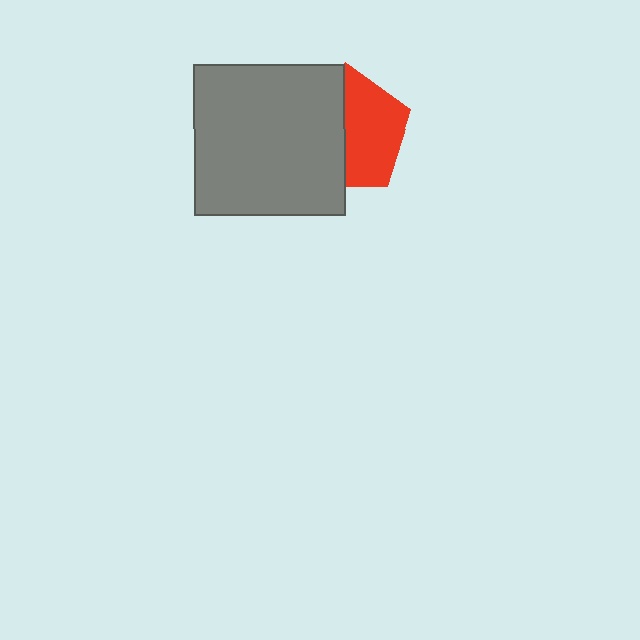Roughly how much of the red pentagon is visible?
About half of it is visible (roughly 51%).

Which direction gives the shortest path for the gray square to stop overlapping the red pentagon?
Moving left gives the shortest separation.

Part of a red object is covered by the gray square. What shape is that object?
It is a pentagon.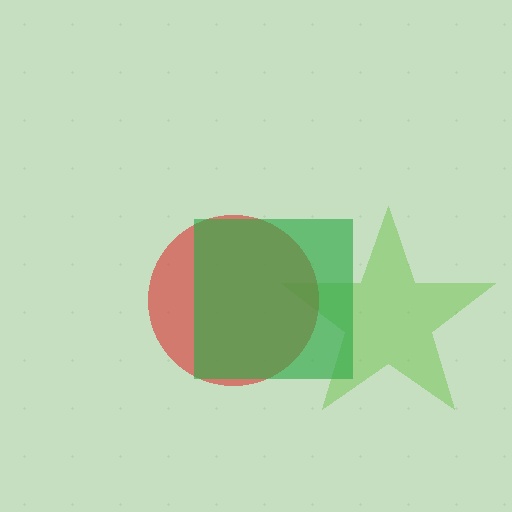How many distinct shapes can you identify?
There are 3 distinct shapes: a lime star, a red circle, a green square.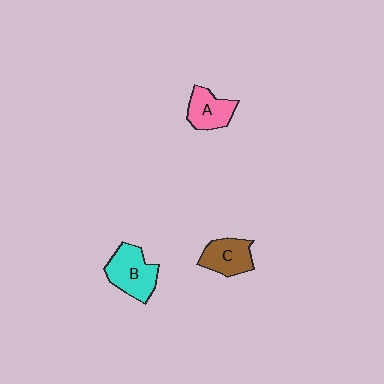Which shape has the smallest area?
Shape A (pink).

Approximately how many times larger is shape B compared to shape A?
Approximately 1.3 times.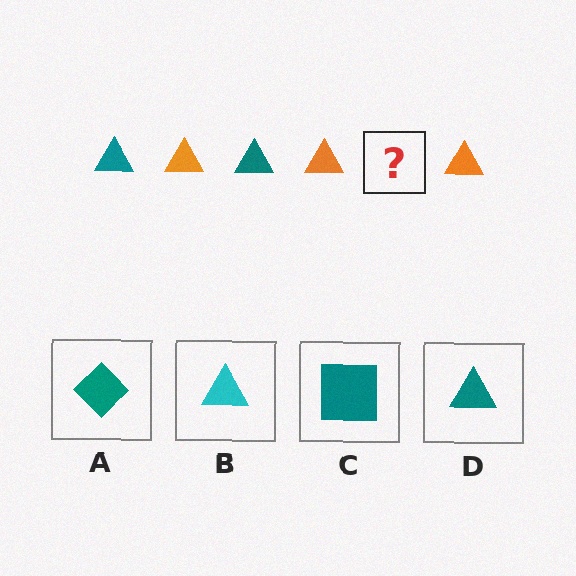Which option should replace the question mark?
Option D.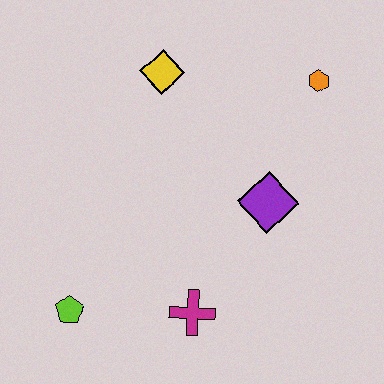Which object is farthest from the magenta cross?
The orange hexagon is farthest from the magenta cross.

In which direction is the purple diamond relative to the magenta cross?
The purple diamond is above the magenta cross.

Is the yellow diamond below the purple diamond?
No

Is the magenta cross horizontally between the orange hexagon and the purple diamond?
No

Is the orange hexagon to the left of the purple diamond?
No